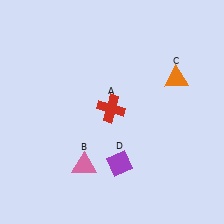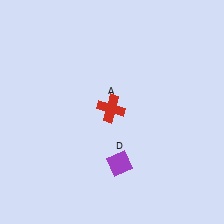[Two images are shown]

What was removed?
The pink triangle (B), the orange triangle (C) were removed in Image 2.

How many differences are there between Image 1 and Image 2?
There are 2 differences between the two images.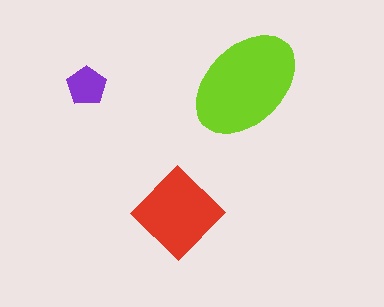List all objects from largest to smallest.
The lime ellipse, the red diamond, the purple pentagon.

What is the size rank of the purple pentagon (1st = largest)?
3rd.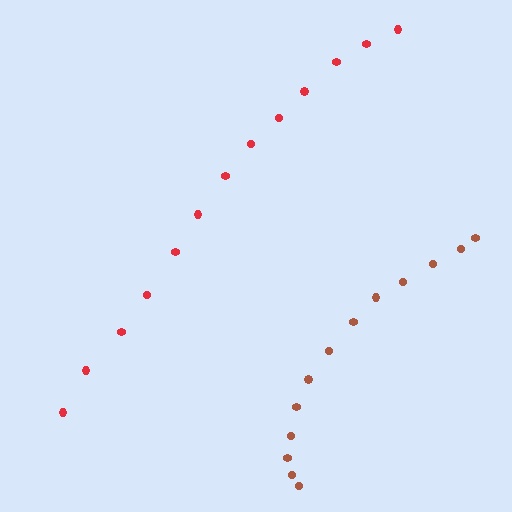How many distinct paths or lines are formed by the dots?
There are 2 distinct paths.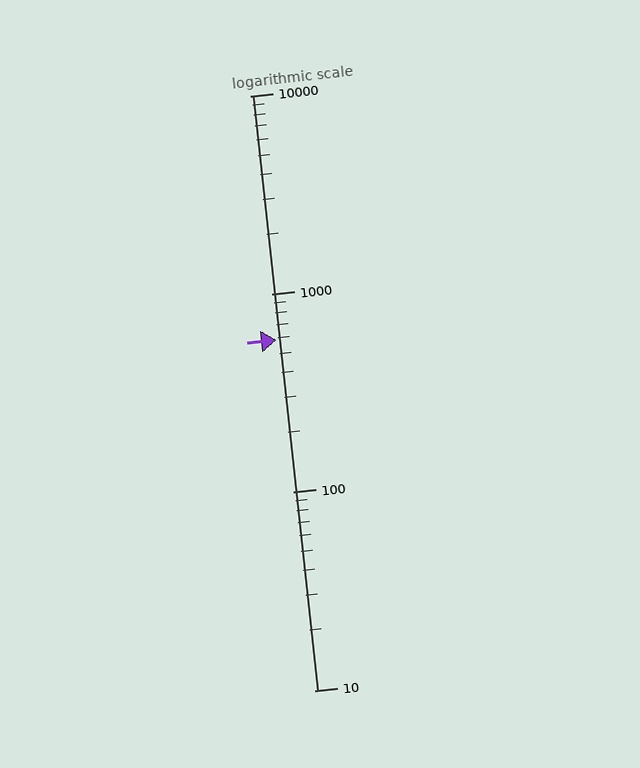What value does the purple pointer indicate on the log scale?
The pointer indicates approximately 590.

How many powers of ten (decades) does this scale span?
The scale spans 3 decades, from 10 to 10000.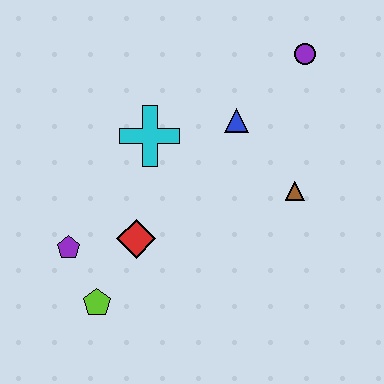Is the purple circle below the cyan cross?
No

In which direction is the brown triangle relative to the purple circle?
The brown triangle is below the purple circle.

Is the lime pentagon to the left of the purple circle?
Yes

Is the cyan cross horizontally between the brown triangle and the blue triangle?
No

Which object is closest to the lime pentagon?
The purple pentagon is closest to the lime pentagon.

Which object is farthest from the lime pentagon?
The purple circle is farthest from the lime pentagon.